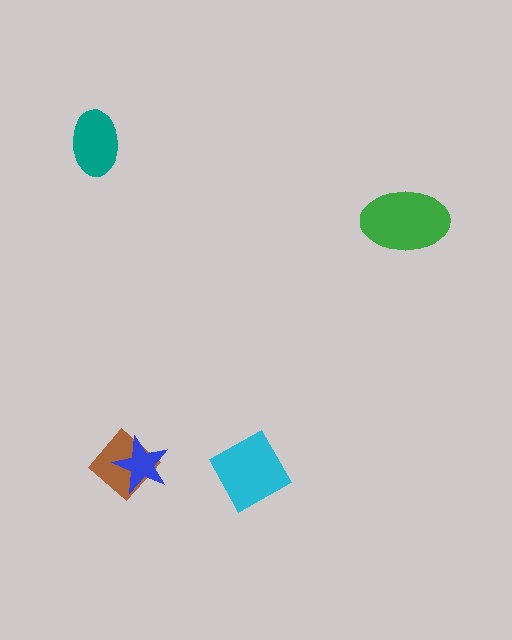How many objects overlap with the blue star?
1 object overlaps with the blue star.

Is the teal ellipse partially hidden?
No, no other shape covers it.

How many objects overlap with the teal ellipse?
0 objects overlap with the teal ellipse.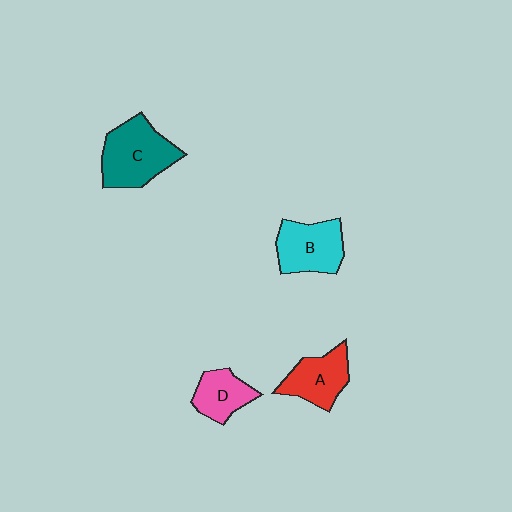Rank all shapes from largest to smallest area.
From largest to smallest: C (teal), B (cyan), A (red), D (pink).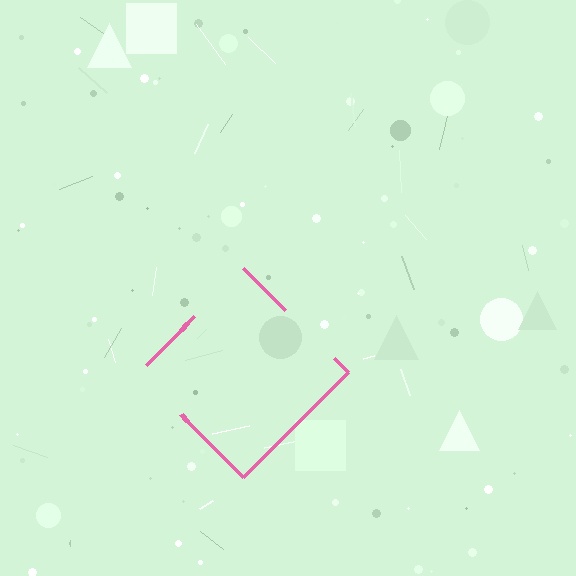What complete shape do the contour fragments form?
The contour fragments form a diamond.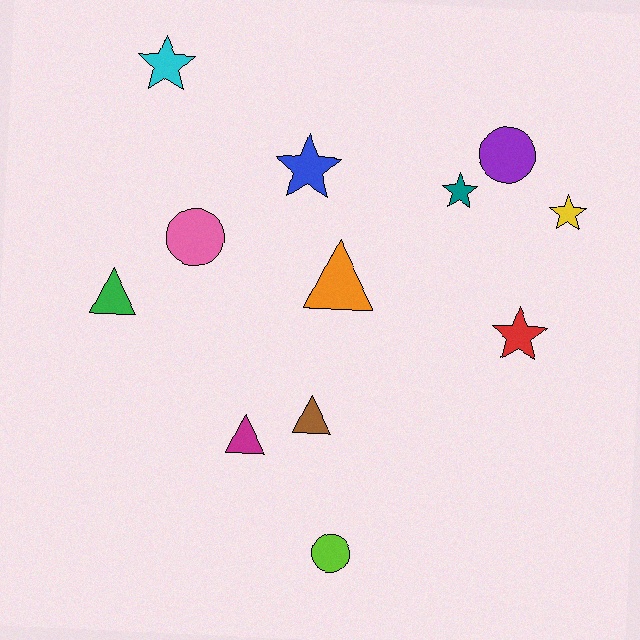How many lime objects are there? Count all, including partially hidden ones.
There is 1 lime object.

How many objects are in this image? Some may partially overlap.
There are 12 objects.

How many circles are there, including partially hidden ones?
There are 3 circles.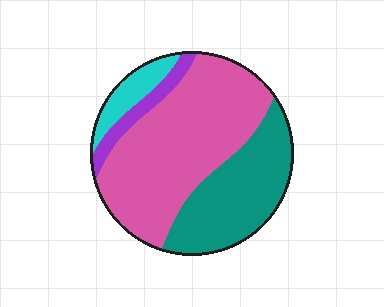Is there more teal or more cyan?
Teal.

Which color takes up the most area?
Pink, at roughly 55%.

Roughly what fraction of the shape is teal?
Teal takes up about one third (1/3) of the shape.